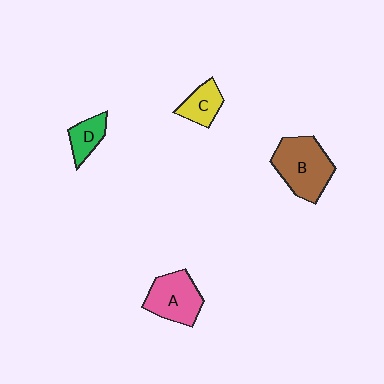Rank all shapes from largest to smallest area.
From largest to smallest: B (brown), A (pink), C (yellow), D (green).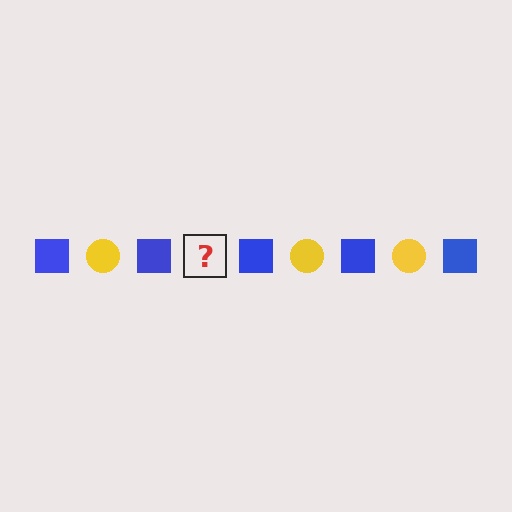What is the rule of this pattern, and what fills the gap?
The rule is that the pattern alternates between blue square and yellow circle. The gap should be filled with a yellow circle.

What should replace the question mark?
The question mark should be replaced with a yellow circle.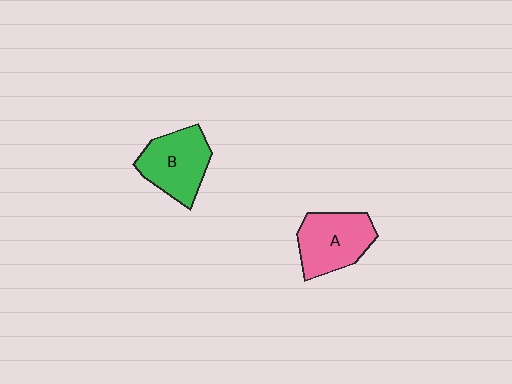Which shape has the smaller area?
Shape B (green).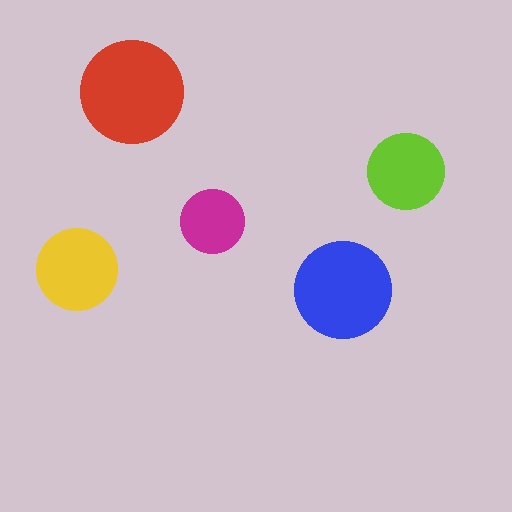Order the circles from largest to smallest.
the red one, the blue one, the yellow one, the lime one, the magenta one.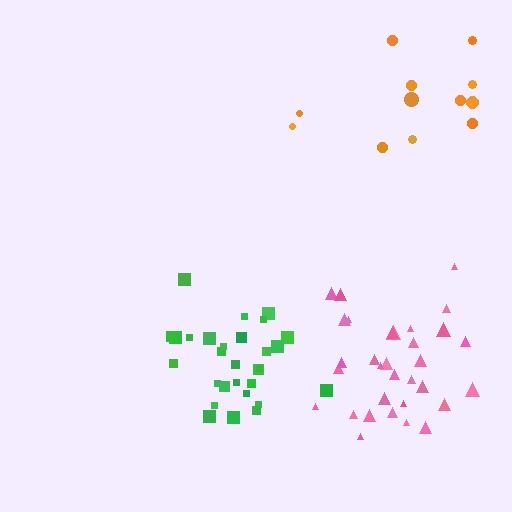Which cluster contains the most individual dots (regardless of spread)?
Pink (32).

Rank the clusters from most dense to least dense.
green, pink, orange.